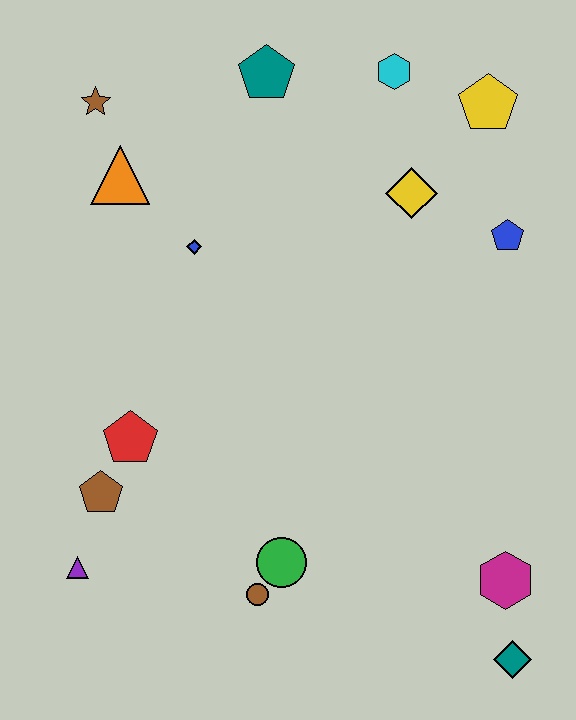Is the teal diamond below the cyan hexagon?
Yes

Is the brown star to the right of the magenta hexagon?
No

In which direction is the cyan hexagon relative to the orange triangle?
The cyan hexagon is to the right of the orange triangle.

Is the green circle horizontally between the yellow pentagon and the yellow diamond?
No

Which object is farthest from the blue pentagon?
The purple triangle is farthest from the blue pentagon.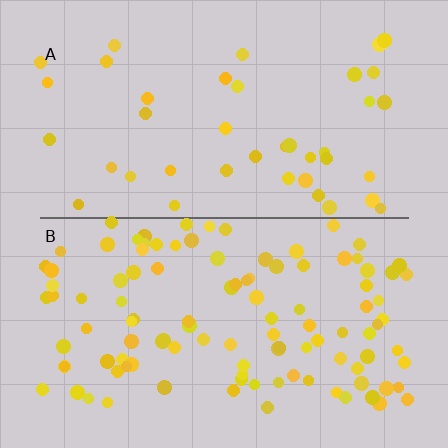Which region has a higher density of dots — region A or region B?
B (the bottom).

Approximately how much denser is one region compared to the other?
Approximately 2.6× — region B over region A.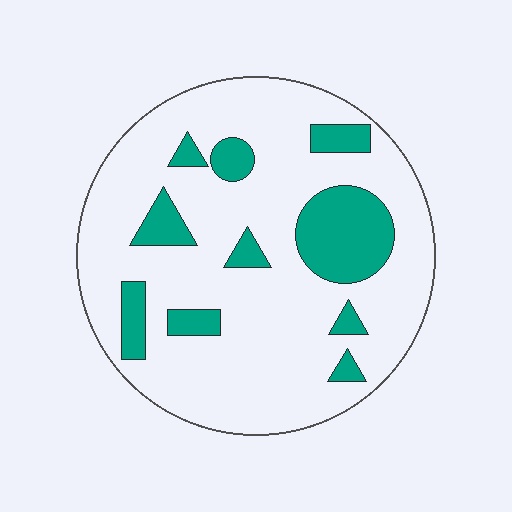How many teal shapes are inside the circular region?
10.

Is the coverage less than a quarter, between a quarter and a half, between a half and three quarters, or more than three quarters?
Less than a quarter.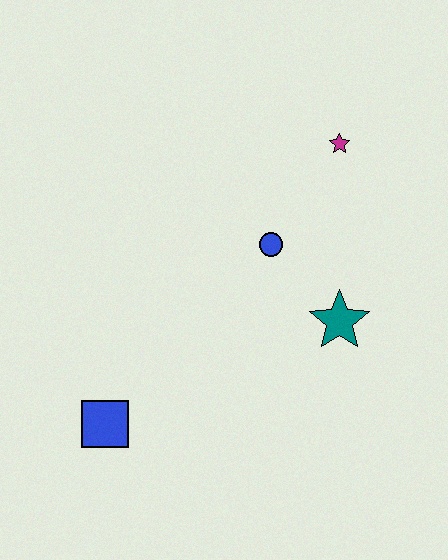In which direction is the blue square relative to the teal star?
The blue square is to the left of the teal star.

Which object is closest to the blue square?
The blue circle is closest to the blue square.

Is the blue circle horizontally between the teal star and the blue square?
Yes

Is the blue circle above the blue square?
Yes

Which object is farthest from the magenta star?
The blue square is farthest from the magenta star.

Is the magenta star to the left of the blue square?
No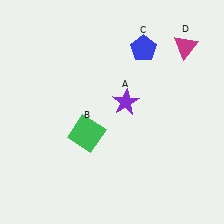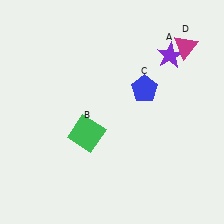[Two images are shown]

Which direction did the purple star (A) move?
The purple star (A) moved up.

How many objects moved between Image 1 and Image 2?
2 objects moved between the two images.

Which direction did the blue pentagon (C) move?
The blue pentagon (C) moved down.